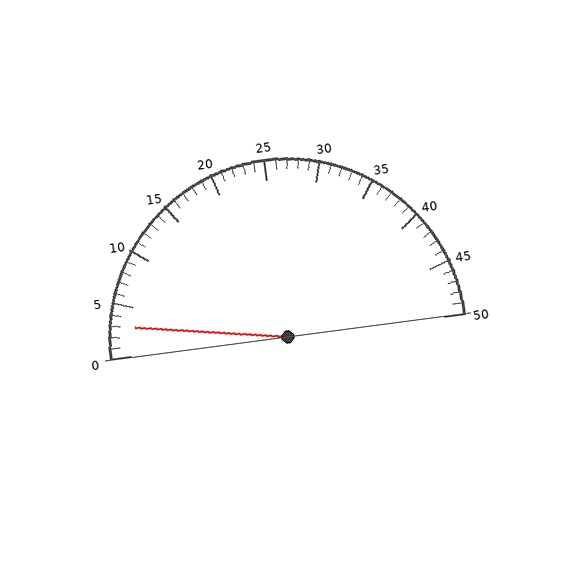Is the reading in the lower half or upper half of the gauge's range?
The reading is in the lower half of the range (0 to 50).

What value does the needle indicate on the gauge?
The needle indicates approximately 3.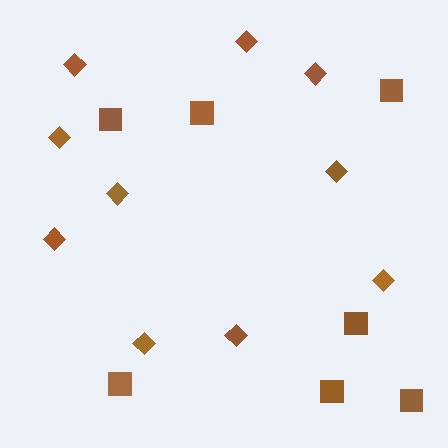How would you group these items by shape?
There are 2 groups: one group of squares (7) and one group of diamonds (10).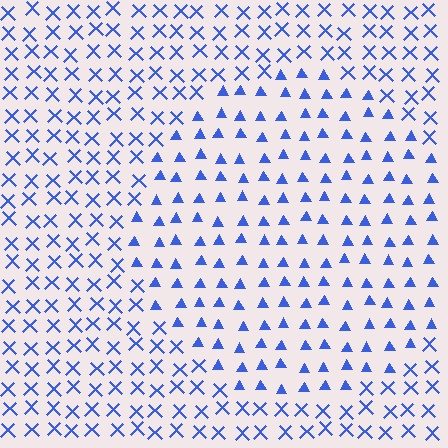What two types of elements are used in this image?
The image uses triangles inside the circle region and X marks outside it.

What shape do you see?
I see a circle.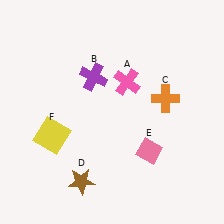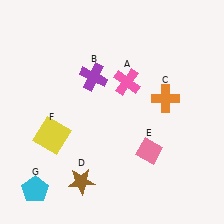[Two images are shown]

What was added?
A cyan pentagon (G) was added in Image 2.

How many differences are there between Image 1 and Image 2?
There is 1 difference between the two images.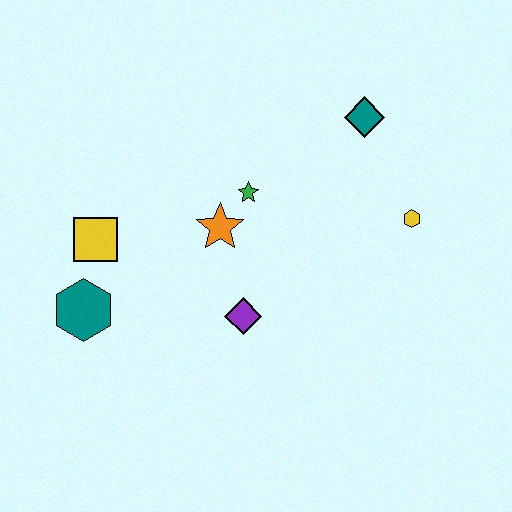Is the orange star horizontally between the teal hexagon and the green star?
Yes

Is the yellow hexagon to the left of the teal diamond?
No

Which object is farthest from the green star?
The teal hexagon is farthest from the green star.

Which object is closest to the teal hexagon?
The yellow square is closest to the teal hexagon.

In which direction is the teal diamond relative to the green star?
The teal diamond is to the right of the green star.